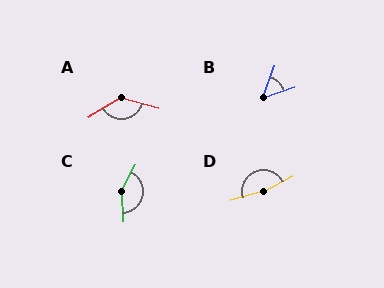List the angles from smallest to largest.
B (51°), A (133°), C (150°), D (170°).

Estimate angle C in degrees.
Approximately 150 degrees.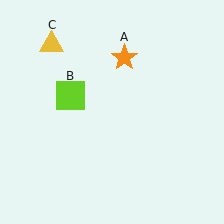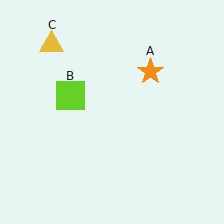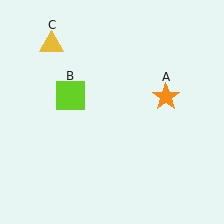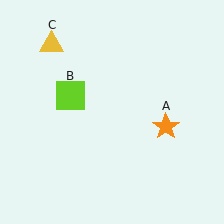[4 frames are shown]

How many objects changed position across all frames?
1 object changed position: orange star (object A).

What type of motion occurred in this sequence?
The orange star (object A) rotated clockwise around the center of the scene.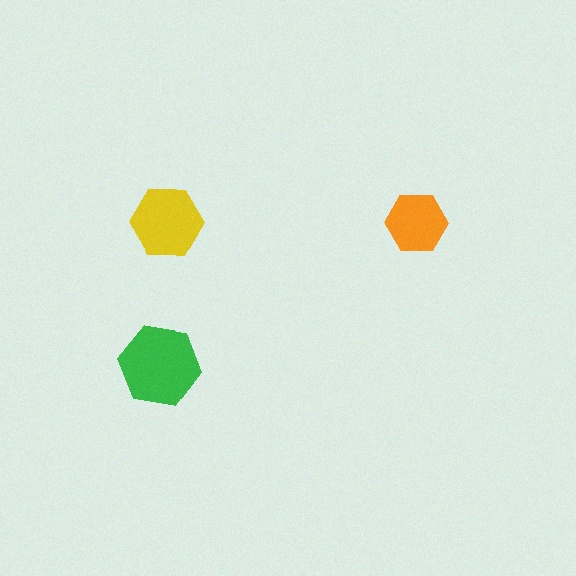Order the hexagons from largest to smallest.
the green one, the yellow one, the orange one.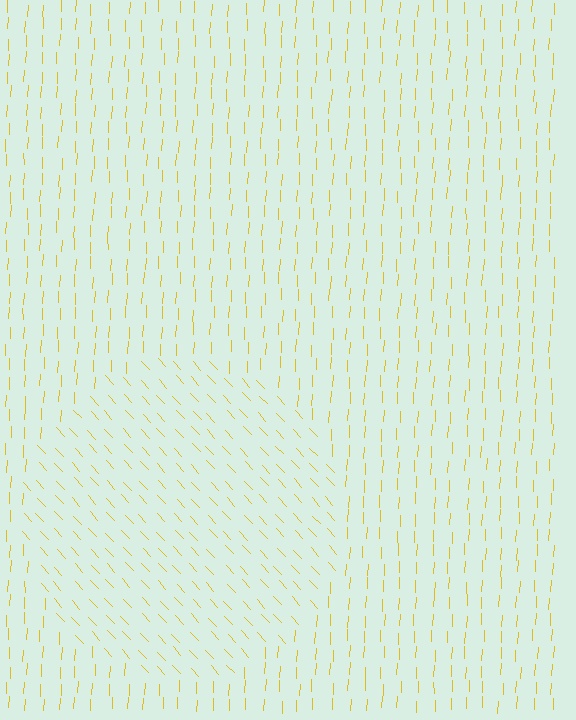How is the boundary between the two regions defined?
The boundary is defined purely by a change in line orientation (approximately 45 degrees difference). All lines are the same color and thickness.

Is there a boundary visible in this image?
Yes, there is a texture boundary formed by a change in line orientation.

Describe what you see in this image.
The image is filled with small yellow line segments. A circle region in the image has lines oriented differently from the surrounding lines, creating a visible texture boundary.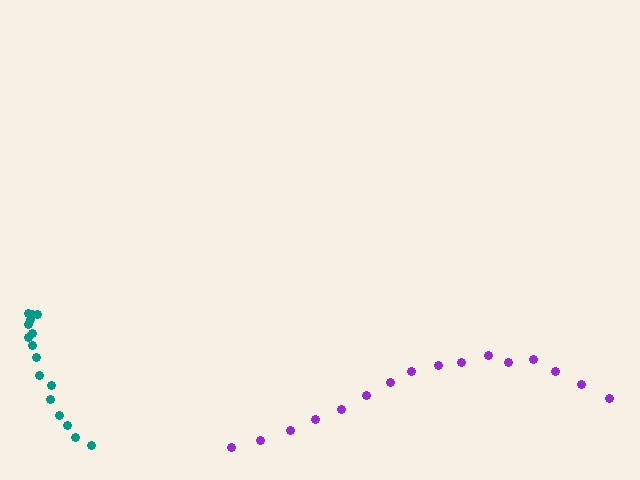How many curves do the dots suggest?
There are 2 distinct paths.